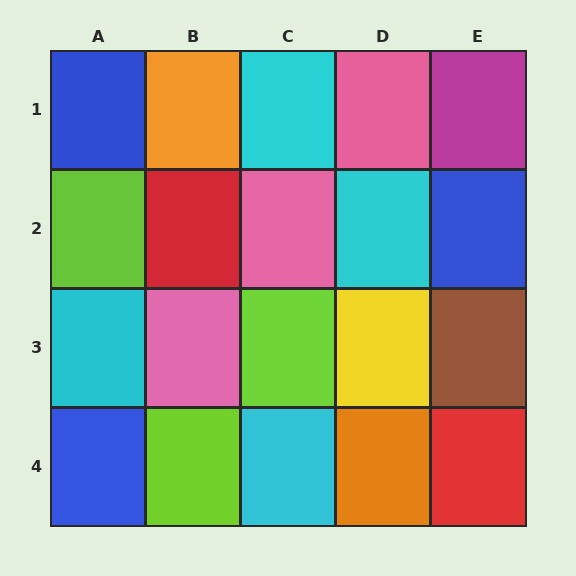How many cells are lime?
3 cells are lime.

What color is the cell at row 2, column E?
Blue.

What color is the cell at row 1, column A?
Blue.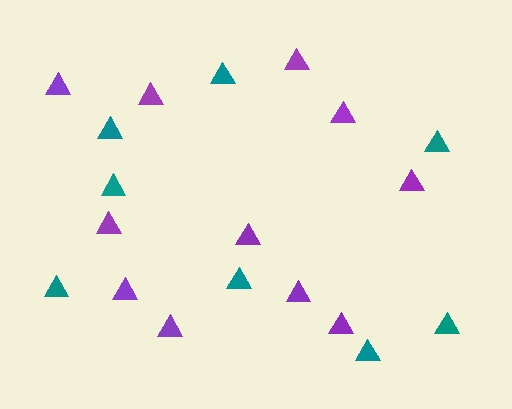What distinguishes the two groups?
There are 2 groups: one group of teal triangles (8) and one group of purple triangles (11).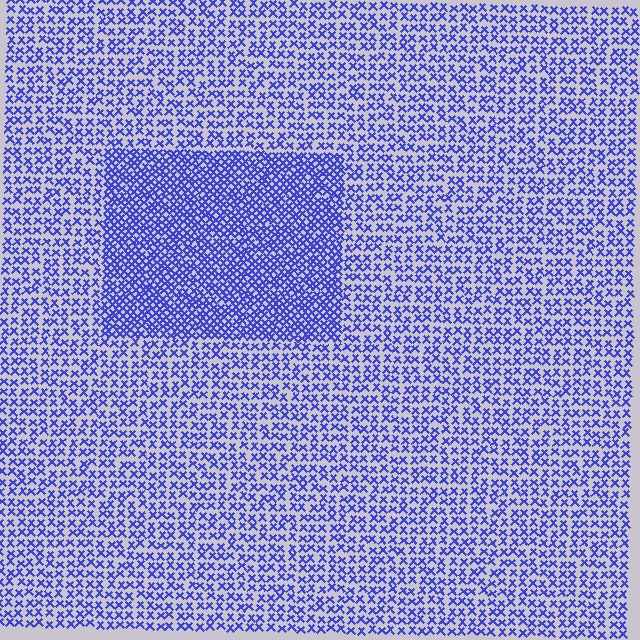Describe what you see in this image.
The image contains small blue elements arranged at two different densities. A rectangle-shaped region is visible where the elements are more densely packed than the surrounding area.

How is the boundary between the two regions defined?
The boundary is defined by a change in element density (approximately 1.9x ratio). All elements are the same color, size, and shape.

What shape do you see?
I see a rectangle.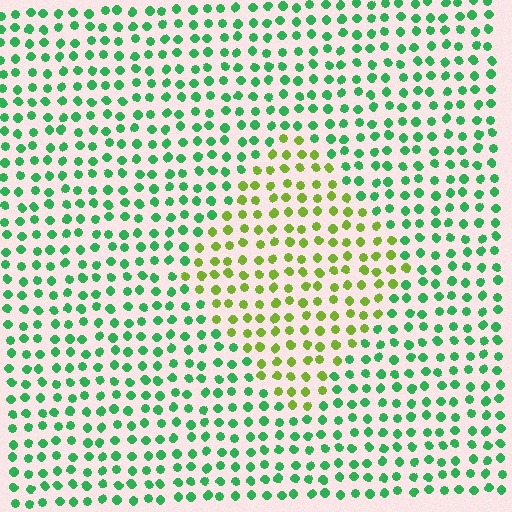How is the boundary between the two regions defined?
The boundary is defined purely by a slight shift in hue (about 51 degrees). Spacing, size, and orientation are identical on both sides.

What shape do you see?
I see a diamond.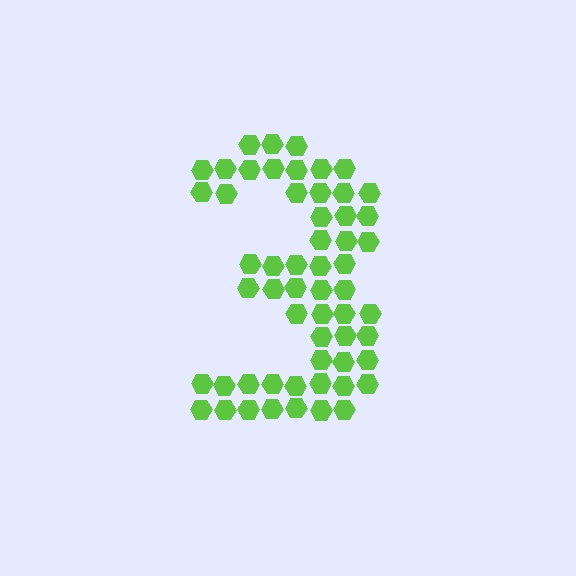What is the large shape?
The large shape is the digit 3.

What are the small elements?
The small elements are hexagons.